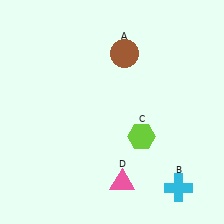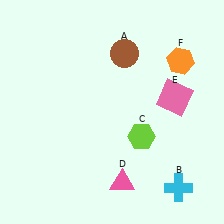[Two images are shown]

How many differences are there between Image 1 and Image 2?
There are 2 differences between the two images.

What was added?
A pink square (E), an orange hexagon (F) were added in Image 2.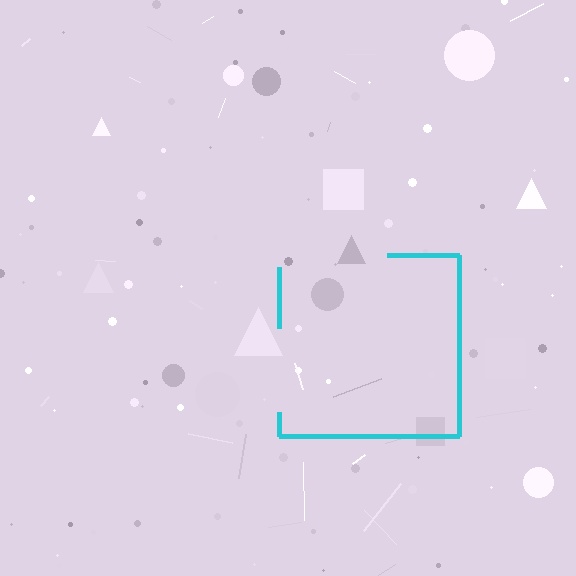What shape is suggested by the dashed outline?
The dashed outline suggests a square.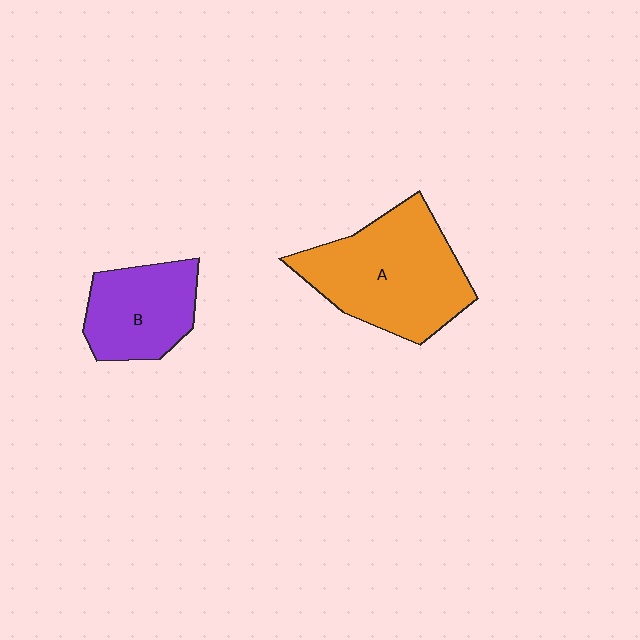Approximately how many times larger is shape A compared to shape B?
Approximately 1.6 times.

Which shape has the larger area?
Shape A (orange).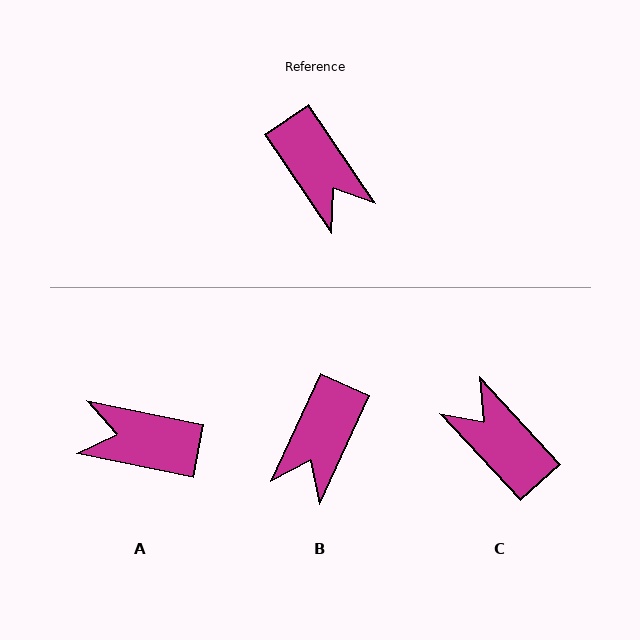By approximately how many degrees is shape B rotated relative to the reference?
Approximately 59 degrees clockwise.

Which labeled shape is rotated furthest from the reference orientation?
C, about 171 degrees away.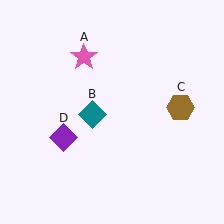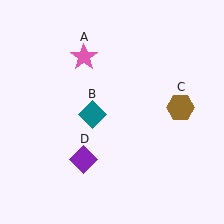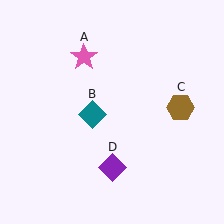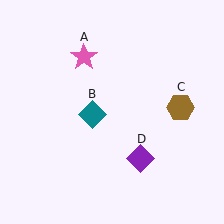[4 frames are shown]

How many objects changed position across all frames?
1 object changed position: purple diamond (object D).